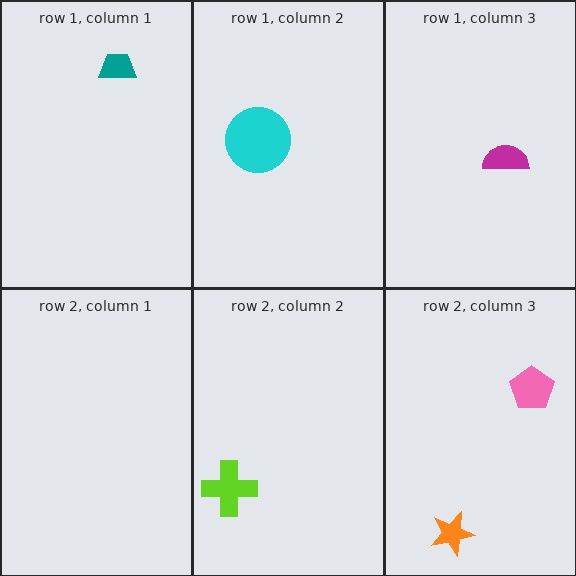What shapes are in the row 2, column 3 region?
The orange star, the pink pentagon.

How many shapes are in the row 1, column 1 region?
1.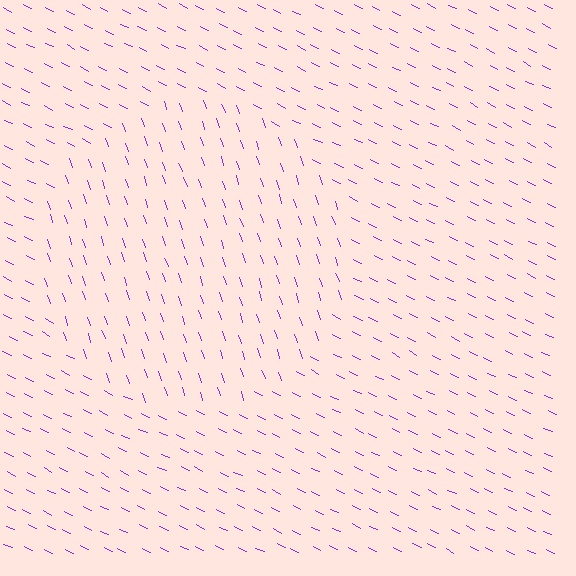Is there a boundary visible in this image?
Yes, there is a texture boundary formed by a change in line orientation.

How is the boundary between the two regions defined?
The boundary is defined purely by a change in line orientation (approximately 45 degrees difference). All lines are the same color and thickness.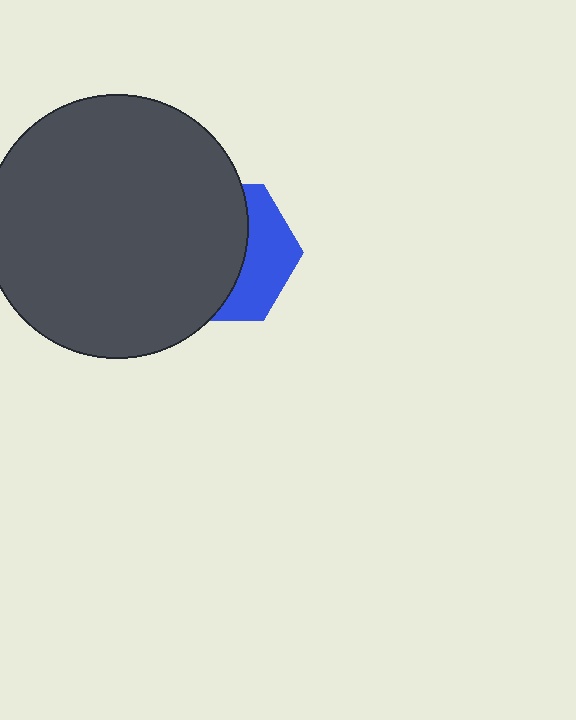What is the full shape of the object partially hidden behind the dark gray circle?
The partially hidden object is a blue hexagon.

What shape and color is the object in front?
The object in front is a dark gray circle.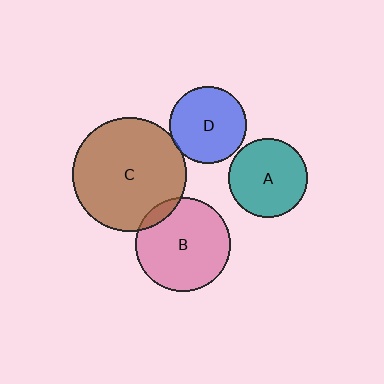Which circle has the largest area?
Circle C (brown).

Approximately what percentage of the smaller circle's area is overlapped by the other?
Approximately 10%.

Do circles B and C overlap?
Yes.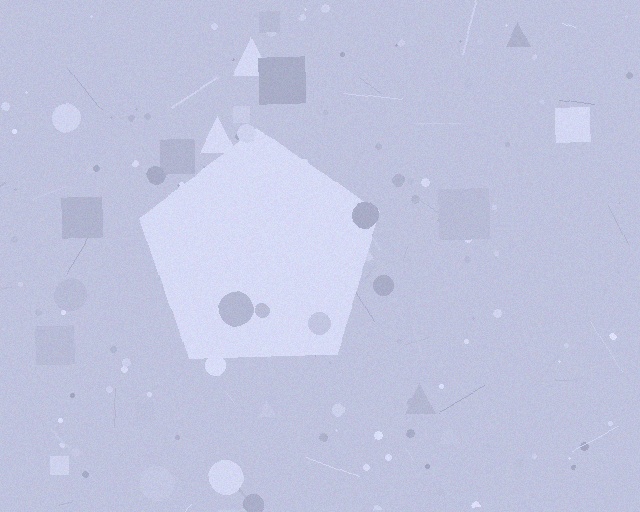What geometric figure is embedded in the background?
A pentagon is embedded in the background.